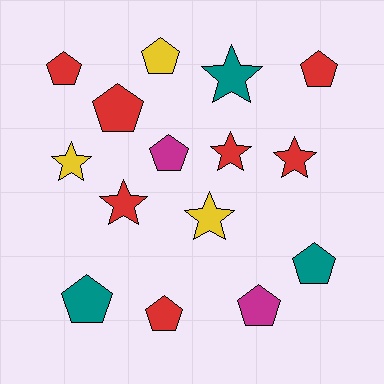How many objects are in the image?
There are 15 objects.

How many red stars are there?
There are 3 red stars.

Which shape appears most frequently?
Pentagon, with 9 objects.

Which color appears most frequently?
Red, with 7 objects.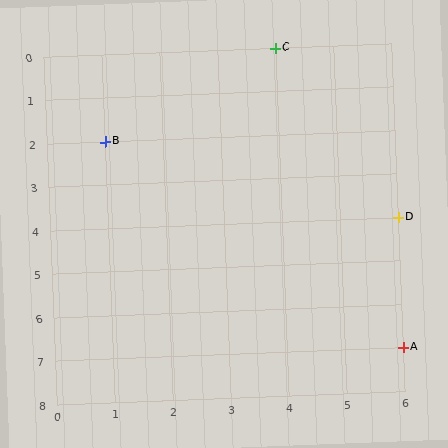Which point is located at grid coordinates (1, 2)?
Point B is at (1, 2).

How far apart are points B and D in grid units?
Points B and D are 5 columns and 2 rows apart (about 5.4 grid units diagonally).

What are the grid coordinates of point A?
Point A is at grid coordinates (6, 7).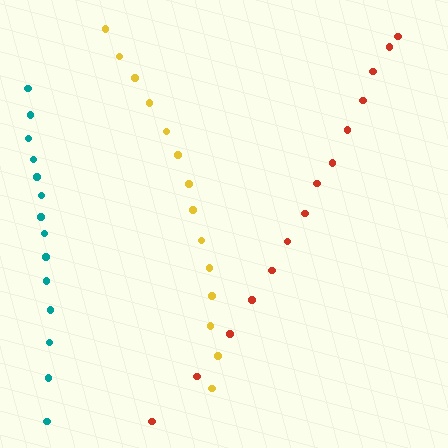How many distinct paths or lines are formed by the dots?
There are 3 distinct paths.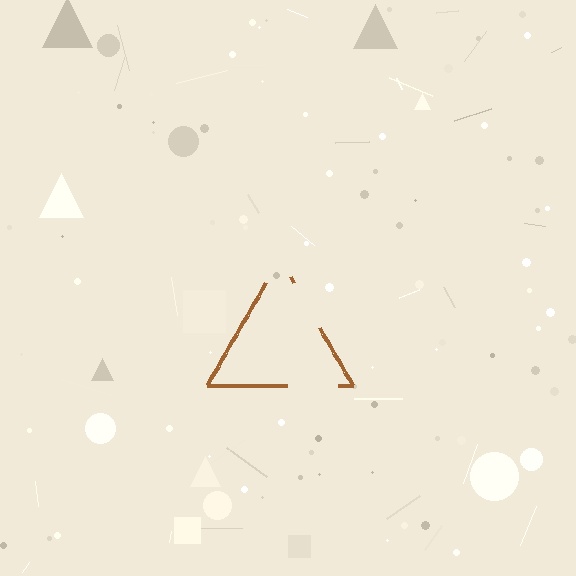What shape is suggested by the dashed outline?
The dashed outline suggests a triangle.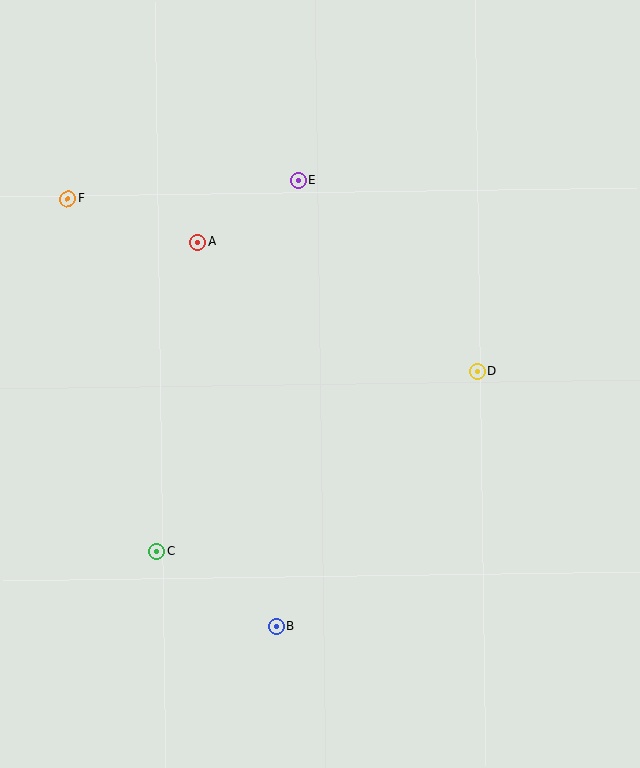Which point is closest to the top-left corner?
Point F is closest to the top-left corner.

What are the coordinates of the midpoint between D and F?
The midpoint between D and F is at (272, 285).